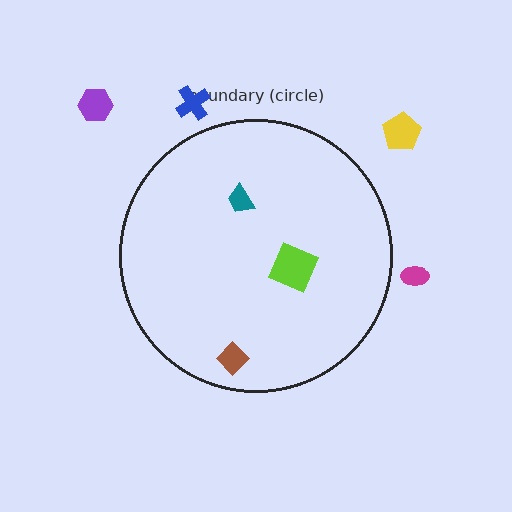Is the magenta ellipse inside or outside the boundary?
Outside.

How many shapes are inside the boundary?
3 inside, 4 outside.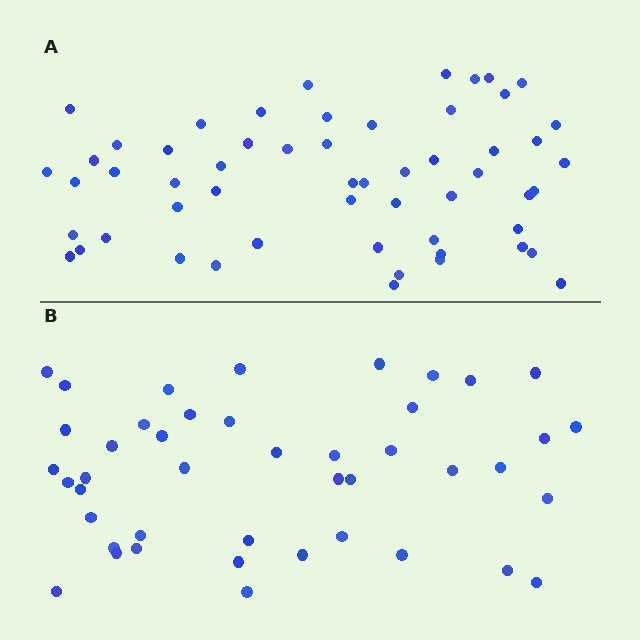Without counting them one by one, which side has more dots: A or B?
Region A (the top region) has more dots.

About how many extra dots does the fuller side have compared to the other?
Region A has roughly 12 or so more dots than region B.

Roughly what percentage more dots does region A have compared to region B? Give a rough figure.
About 25% more.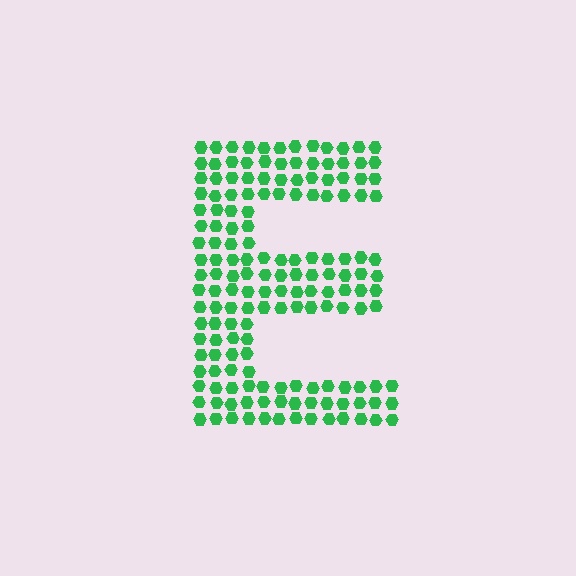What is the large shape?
The large shape is the letter E.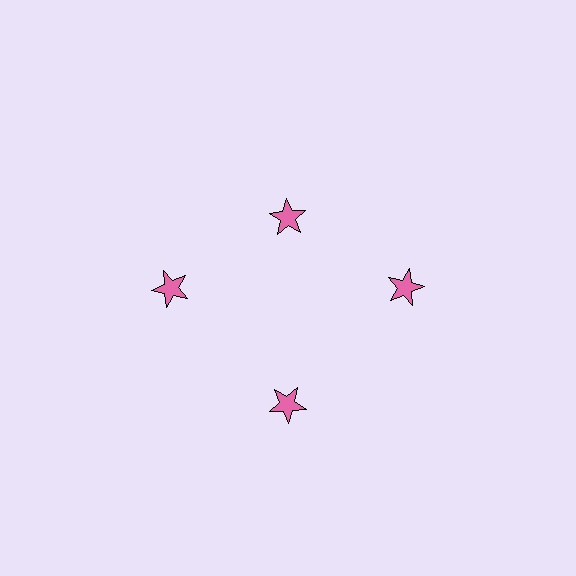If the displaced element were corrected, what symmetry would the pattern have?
It would have 4-fold rotational symmetry — the pattern would map onto itself every 90 degrees.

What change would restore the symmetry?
The symmetry would be restored by moving it outward, back onto the ring so that all 4 stars sit at equal angles and equal distance from the center.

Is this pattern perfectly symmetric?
No. The 4 pink stars are arranged in a ring, but one element near the 12 o'clock position is pulled inward toward the center, breaking the 4-fold rotational symmetry.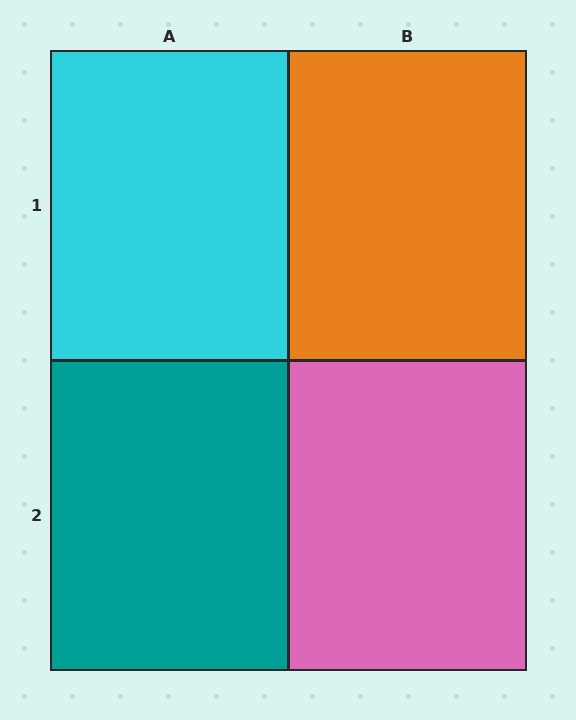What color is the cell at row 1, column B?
Orange.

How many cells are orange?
1 cell is orange.